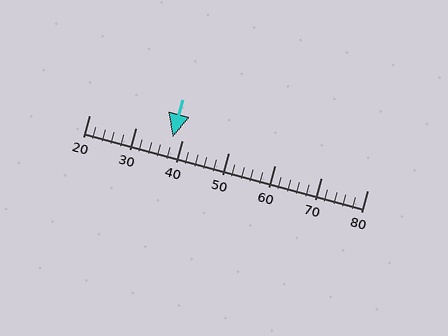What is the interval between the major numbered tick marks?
The major tick marks are spaced 10 units apart.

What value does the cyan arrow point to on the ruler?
The cyan arrow points to approximately 38.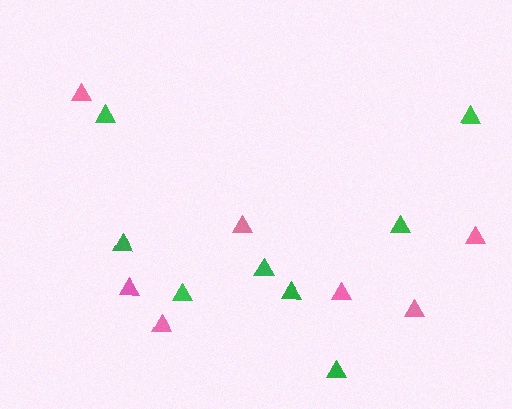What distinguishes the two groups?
There are 2 groups: one group of green triangles (8) and one group of pink triangles (7).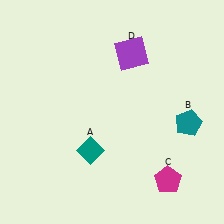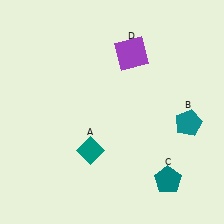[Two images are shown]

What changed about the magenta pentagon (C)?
In Image 1, C is magenta. In Image 2, it changed to teal.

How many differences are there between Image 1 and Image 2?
There is 1 difference between the two images.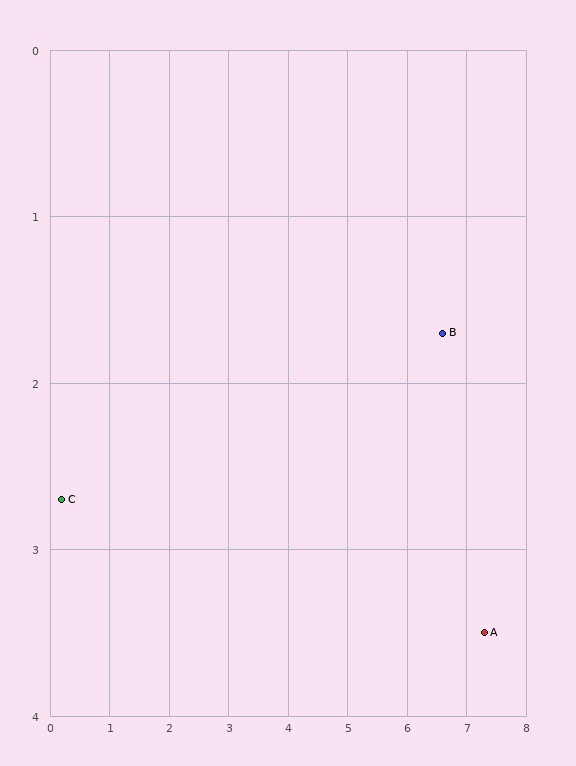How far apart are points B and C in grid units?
Points B and C are about 6.5 grid units apart.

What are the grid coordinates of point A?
Point A is at approximately (7.3, 3.5).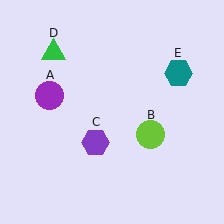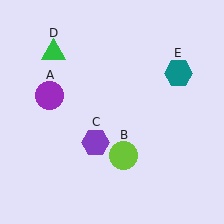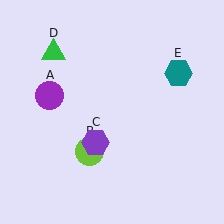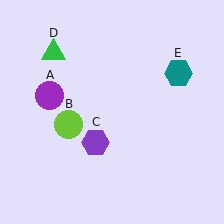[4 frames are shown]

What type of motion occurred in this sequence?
The lime circle (object B) rotated clockwise around the center of the scene.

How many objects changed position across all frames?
1 object changed position: lime circle (object B).